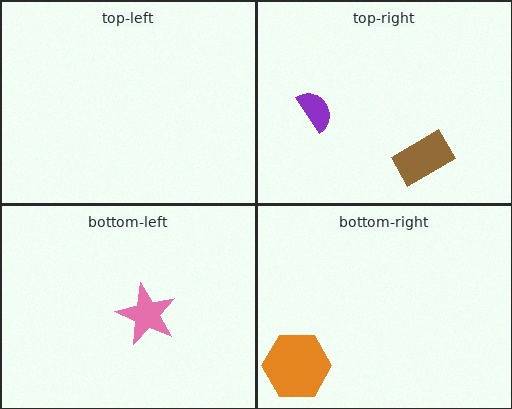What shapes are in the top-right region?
The purple semicircle, the brown rectangle.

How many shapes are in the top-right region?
2.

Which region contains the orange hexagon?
The bottom-right region.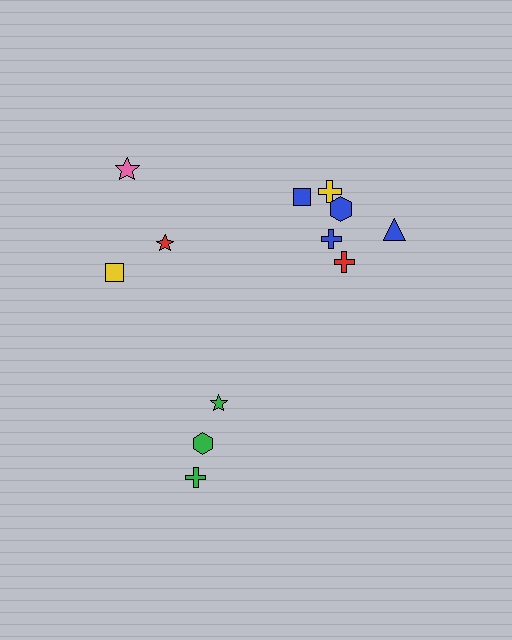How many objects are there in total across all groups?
There are 12 objects.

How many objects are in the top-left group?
There are 3 objects.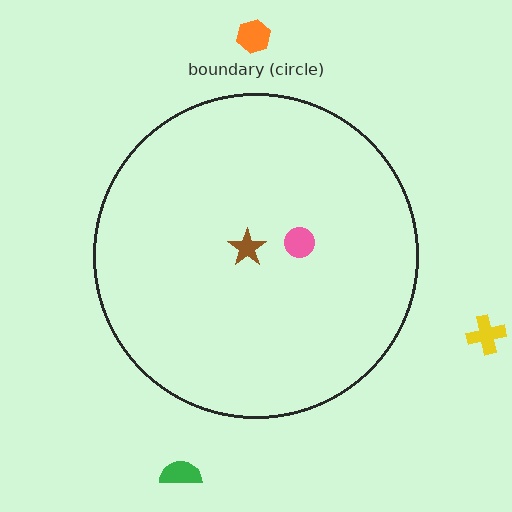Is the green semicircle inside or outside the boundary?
Outside.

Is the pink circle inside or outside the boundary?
Inside.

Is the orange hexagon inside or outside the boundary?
Outside.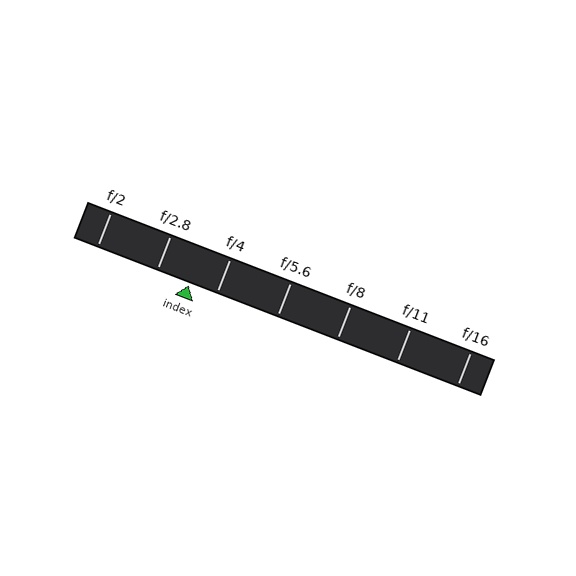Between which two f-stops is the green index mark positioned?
The index mark is between f/2.8 and f/4.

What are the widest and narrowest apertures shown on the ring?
The widest aperture shown is f/2 and the narrowest is f/16.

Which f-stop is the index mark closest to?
The index mark is closest to f/4.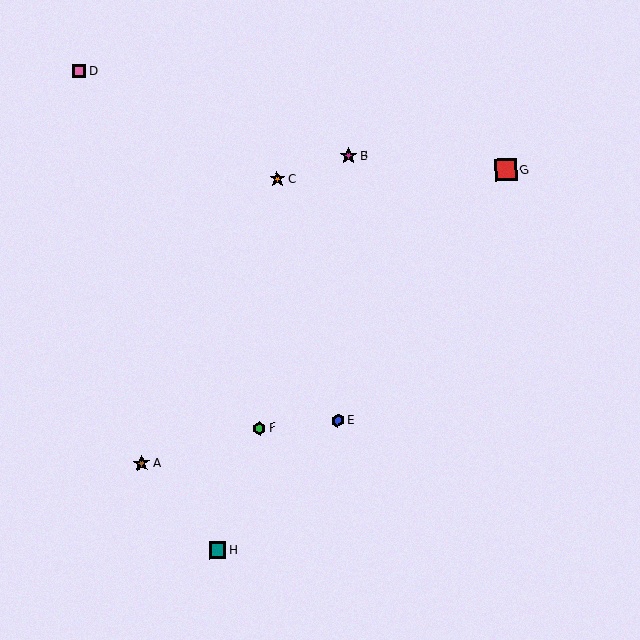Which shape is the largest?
The red square (labeled G) is the largest.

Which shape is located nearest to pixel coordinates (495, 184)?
The red square (labeled G) at (506, 170) is nearest to that location.